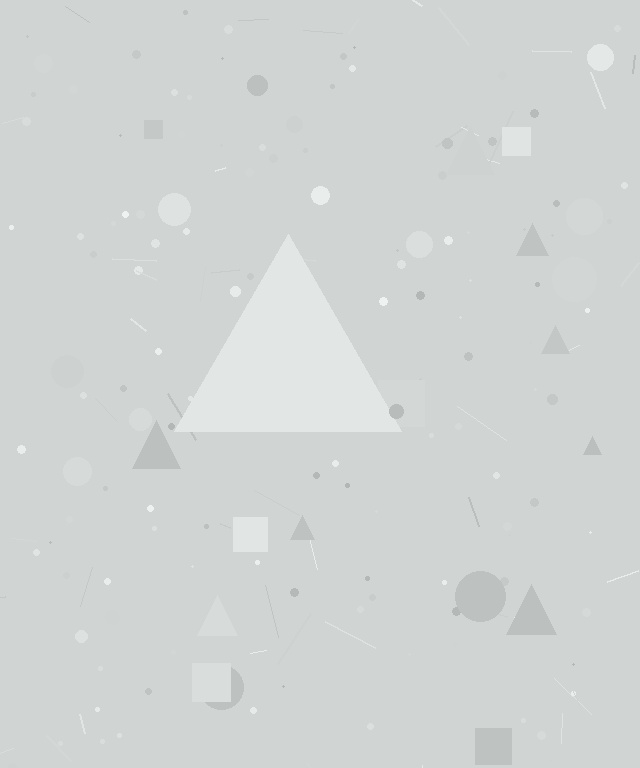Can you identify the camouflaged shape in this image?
The camouflaged shape is a triangle.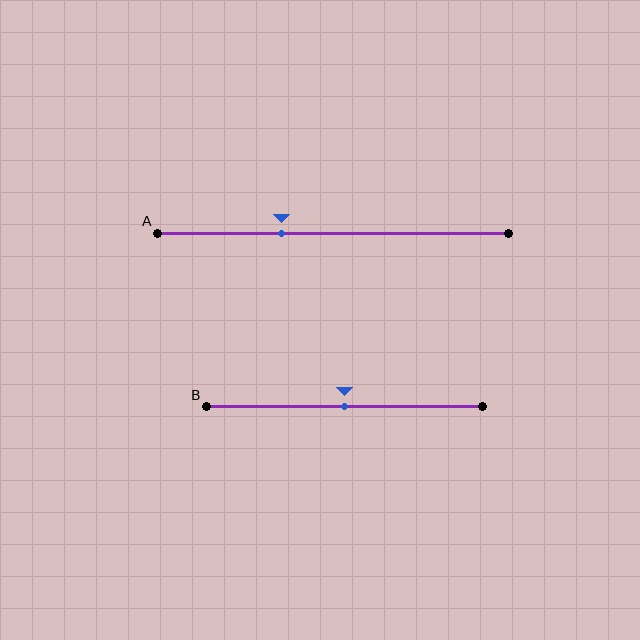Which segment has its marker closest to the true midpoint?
Segment B has its marker closest to the true midpoint.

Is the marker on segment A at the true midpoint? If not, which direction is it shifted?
No, the marker on segment A is shifted to the left by about 15% of the segment length.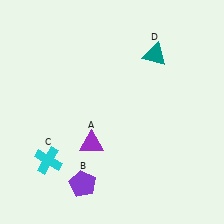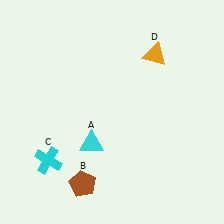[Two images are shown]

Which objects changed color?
A changed from purple to cyan. B changed from purple to brown. D changed from teal to orange.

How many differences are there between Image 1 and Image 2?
There are 3 differences between the two images.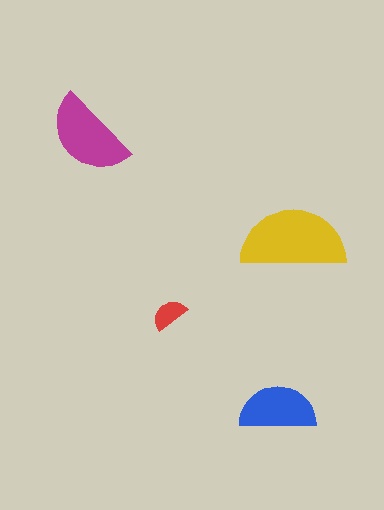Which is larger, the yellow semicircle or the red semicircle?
The yellow one.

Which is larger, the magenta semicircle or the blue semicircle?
The magenta one.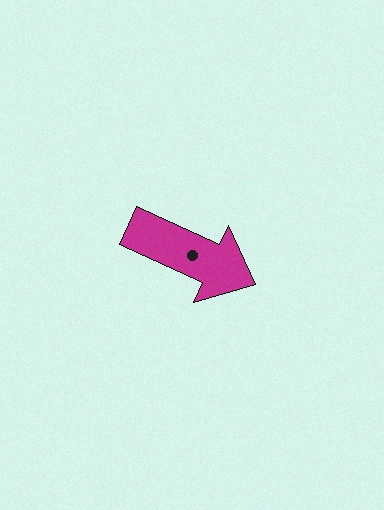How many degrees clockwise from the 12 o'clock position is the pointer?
Approximately 115 degrees.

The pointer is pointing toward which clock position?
Roughly 4 o'clock.